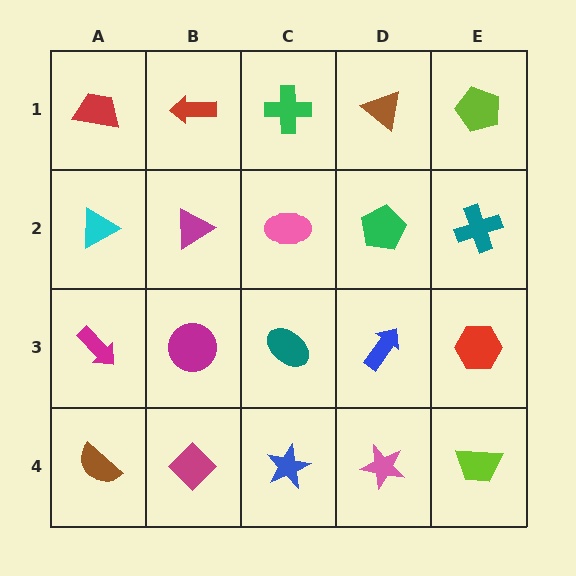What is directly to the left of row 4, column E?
A pink star.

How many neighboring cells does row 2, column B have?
4.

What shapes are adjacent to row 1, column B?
A magenta triangle (row 2, column B), a red trapezoid (row 1, column A), a green cross (row 1, column C).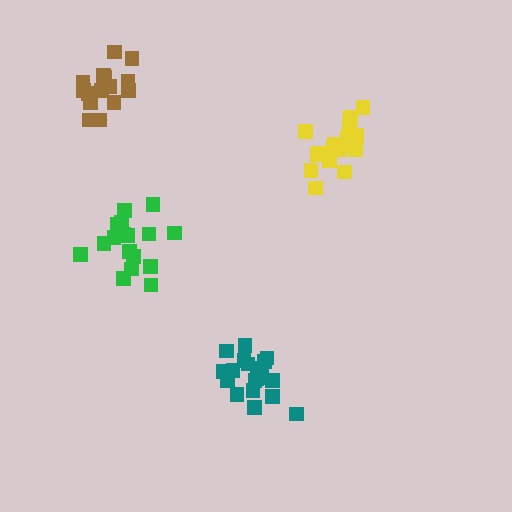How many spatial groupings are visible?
There are 4 spatial groupings.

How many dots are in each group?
Group 1: 15 dots, Group 2: 20 dots, Group 3: 18 dots, Group 4: 17 dots (70 total).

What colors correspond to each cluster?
The clusters are colored: brown, teal, green, yellow.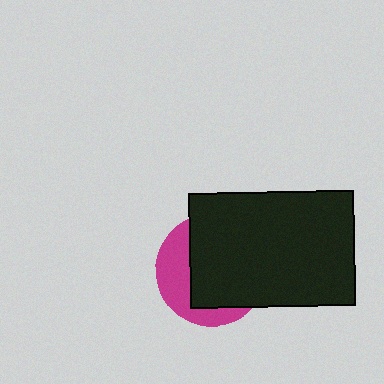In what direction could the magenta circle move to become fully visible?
The magenta circle could move left. That would shift it out from behind the black rectangle entirely.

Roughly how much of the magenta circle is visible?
A small part of it is visible (roughly 34%).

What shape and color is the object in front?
The object in front is a black rectangle.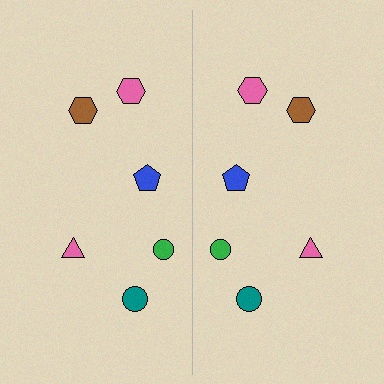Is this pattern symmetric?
Yes, this pattern has bilateral (reflection) symmetry.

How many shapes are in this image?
There are 12 shapes in this image.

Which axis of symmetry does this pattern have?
The pattern has a vertical axis of symmetry running through the center of the image.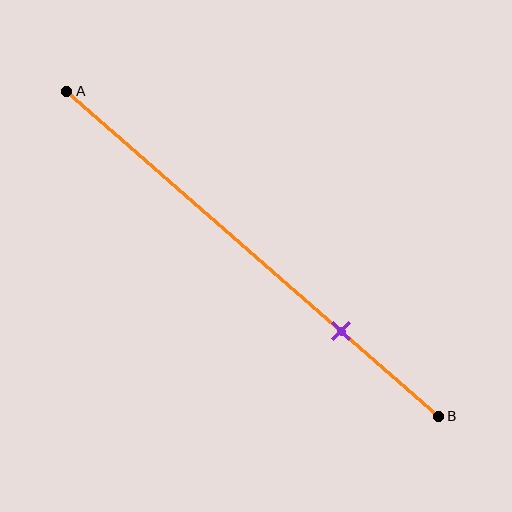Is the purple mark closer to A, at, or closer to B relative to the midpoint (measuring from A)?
The purple mark is closer to point B than the midpoint of segment AB.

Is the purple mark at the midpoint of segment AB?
No, the mark is at about 75% from A, not at the 50% midpoint.